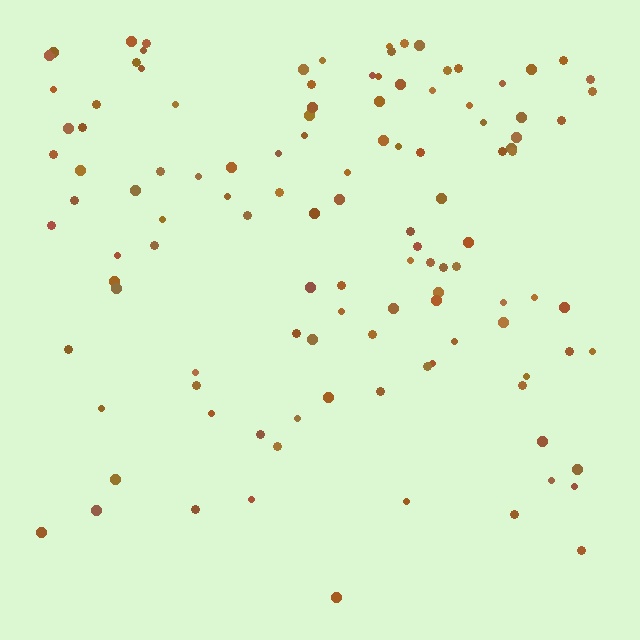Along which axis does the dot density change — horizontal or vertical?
Vertical.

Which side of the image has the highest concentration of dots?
The top.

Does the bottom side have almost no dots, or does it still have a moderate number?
Still a moderate number, just noticeably fewer than the top.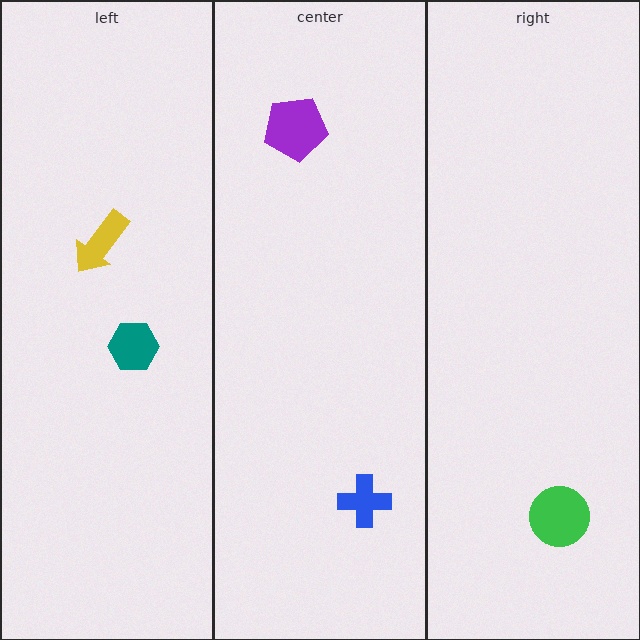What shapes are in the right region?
The green circle.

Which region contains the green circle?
The right region.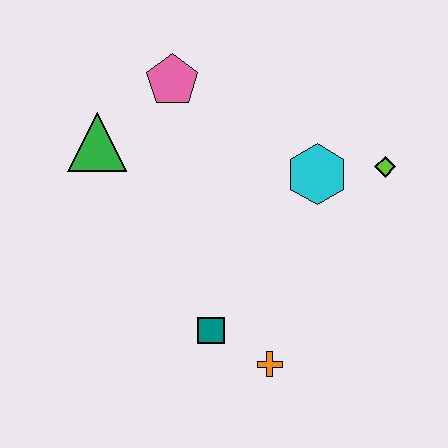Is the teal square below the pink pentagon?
Yes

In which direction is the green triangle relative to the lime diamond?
The green triangle is to the left of the lime diamond.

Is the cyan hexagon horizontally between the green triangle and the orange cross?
No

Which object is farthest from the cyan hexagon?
The green triangle is farthest from the cyan hexagon.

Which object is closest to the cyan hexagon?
The lime diamond is closest to the cyan hexagon.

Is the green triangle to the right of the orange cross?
No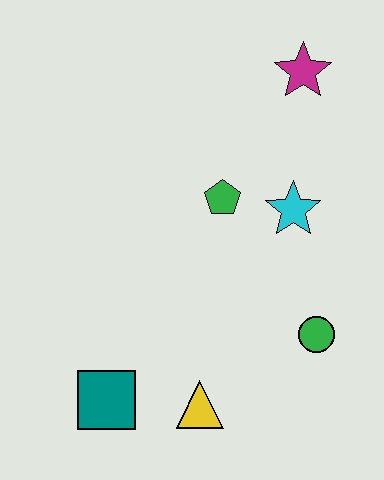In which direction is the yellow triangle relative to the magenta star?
The yellow triangle is below the magenta star.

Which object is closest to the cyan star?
The green pentagon is closest to the cyan star.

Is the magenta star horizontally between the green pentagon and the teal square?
No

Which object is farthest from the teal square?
The magenta star is farthest from the teal square.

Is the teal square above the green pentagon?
No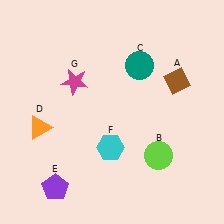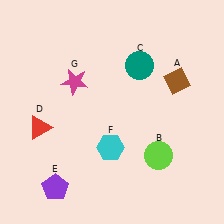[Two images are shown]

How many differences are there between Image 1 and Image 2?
There is 1 difference between the two images.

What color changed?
The triangle (D) changed from orange in Image 1 to red in Image 2.